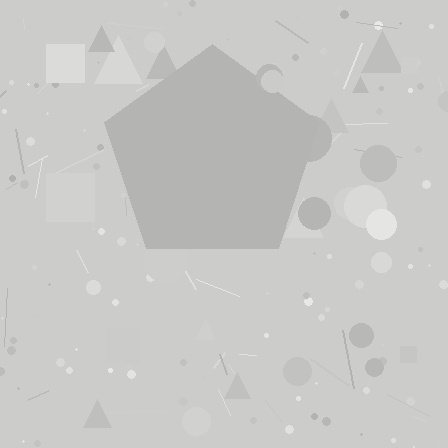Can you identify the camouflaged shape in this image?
The camouflaged shape is a pentagon.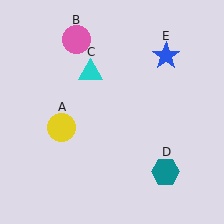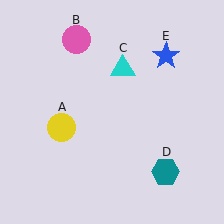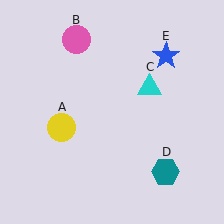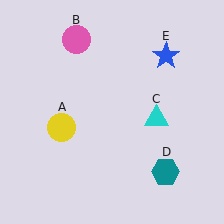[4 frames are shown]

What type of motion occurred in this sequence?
The cyan triangle (object C) rotated clockwise around the center of the scene.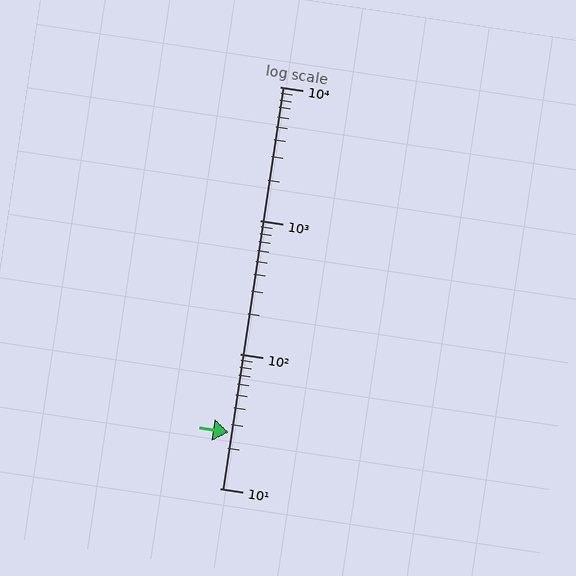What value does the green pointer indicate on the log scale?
The pointer indicates approximately 26.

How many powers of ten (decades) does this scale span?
The scale spans 3 decades, from 10 to 10000.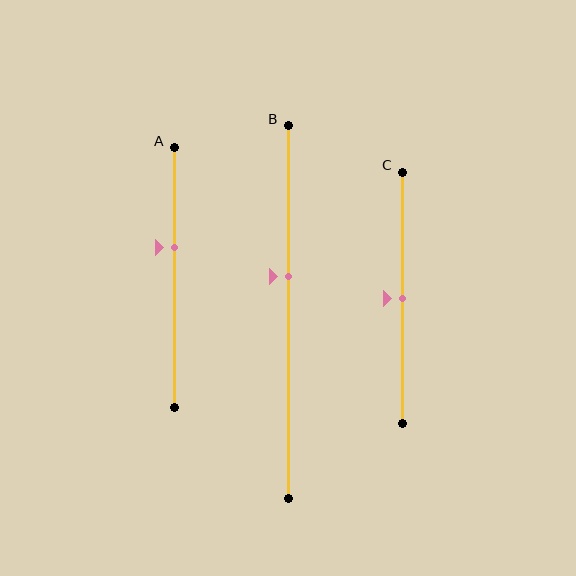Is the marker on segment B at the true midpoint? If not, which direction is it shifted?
No, the marker on segment B is shifted upward by about 10% of the segment length.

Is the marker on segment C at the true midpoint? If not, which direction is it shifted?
Yes, the marker on segment C is at the true midpoint.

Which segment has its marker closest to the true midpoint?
Segment C has its marker closest to the true midpoint.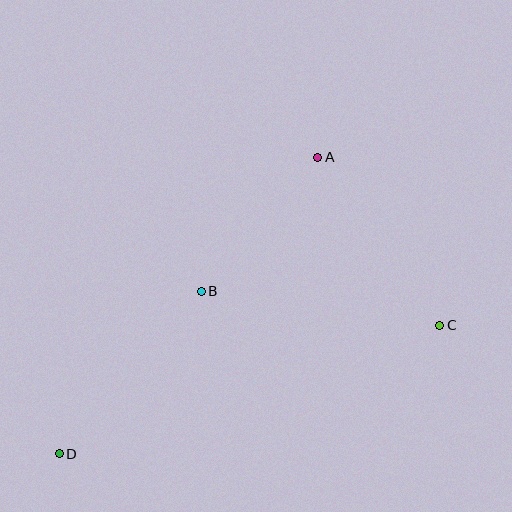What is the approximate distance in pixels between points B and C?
The distance between B and C is approximately 241 pixels.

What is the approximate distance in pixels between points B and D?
The distance between B and D is approximately 216 pixels.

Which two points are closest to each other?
Points A and B are closest to each other.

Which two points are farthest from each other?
Points C and D are farthest from each other.